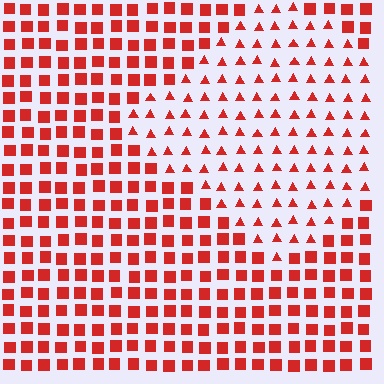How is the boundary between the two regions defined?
The boundary is defined by a change in element shape: triangles inside vs. squares outside. All elements share the same color and spacing.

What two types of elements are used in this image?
The image uses triangles inside the diamond region and squares outside it.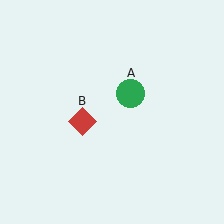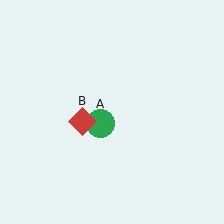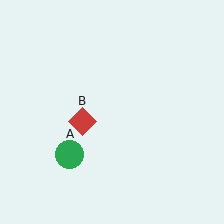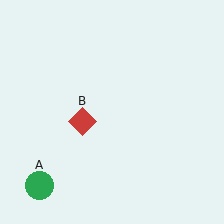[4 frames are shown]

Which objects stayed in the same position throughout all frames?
Red diamond (object B) remained stationary.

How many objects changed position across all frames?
1 object changed position: green circle (object A).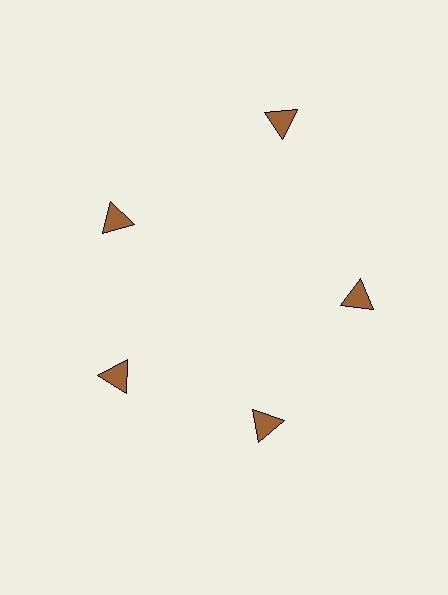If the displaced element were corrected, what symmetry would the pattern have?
It would have 5-fold rotational symmetry — the pattern would map onto itself every 72 degrees.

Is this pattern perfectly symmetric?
No. The 5 brown triangles are arranged in a ring, but one element near the 1 o'clock position is pushed outward from the center, breaking the 5-fold rotational symmetry.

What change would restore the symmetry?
The symmetry would be restored by moving it inward, back onto the ring so that all 5 triangles sit at equal angles and equal distance from the center.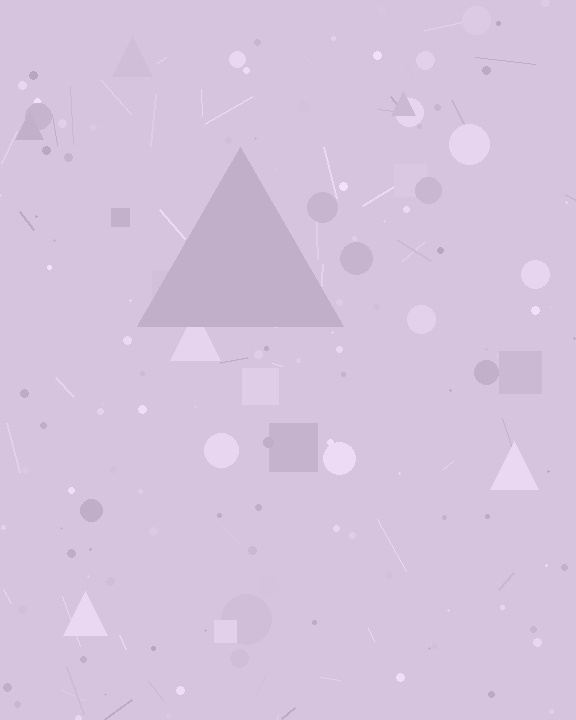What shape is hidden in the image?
A triangle is hidden in the image.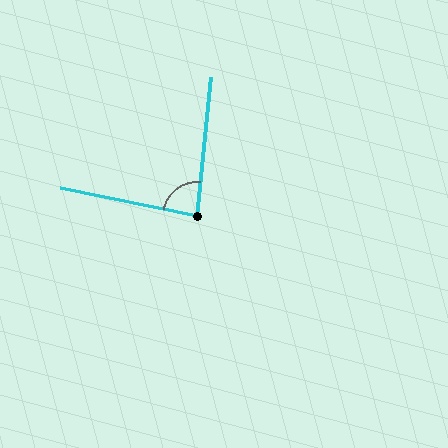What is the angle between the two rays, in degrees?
Approximately 84 degrees.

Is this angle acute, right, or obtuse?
It is acute.